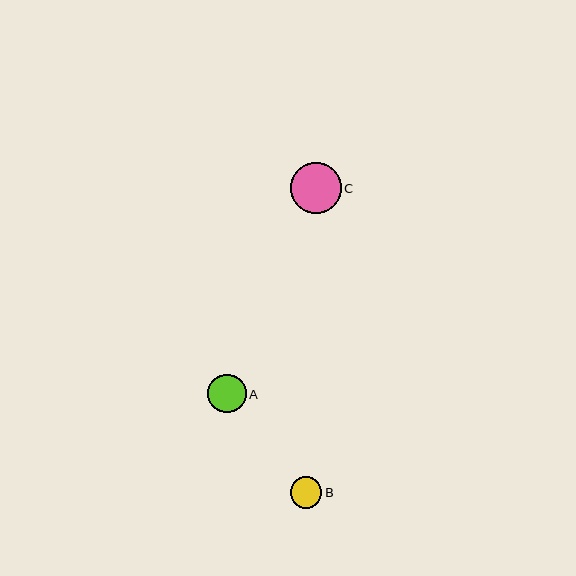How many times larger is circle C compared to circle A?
Circle C is approximately 1.3 times the size of circle A.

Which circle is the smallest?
Circle B is the smallest with a size of approximately 31 pixels.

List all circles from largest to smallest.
From largest to smallest: C, A, B.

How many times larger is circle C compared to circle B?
Circle C is approximately 1.6 times the size of circle B.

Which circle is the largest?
Circle C is the largest with a size of approximately 51 pixels.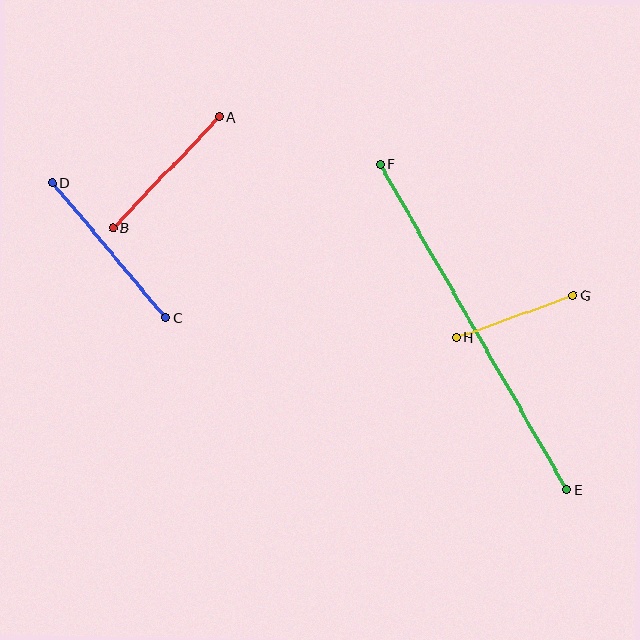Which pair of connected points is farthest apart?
Points E and F are farthest apart.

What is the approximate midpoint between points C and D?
The midpoint is at approximately (109, 250) pixels.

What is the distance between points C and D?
The distance is approximately 176 pixels.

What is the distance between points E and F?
The distance is approximately 375 pixels.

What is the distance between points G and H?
The distance is approximately 124 pixels.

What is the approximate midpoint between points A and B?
The midpoint is at approximately (166, 172) pixels.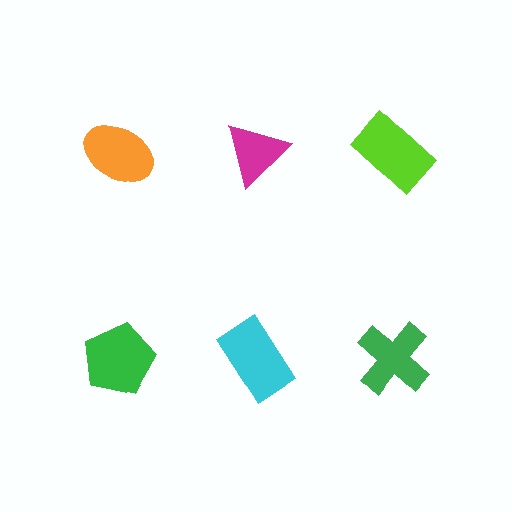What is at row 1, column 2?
A magenta triangle.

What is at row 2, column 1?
A green pentagon.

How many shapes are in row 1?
3 shapes.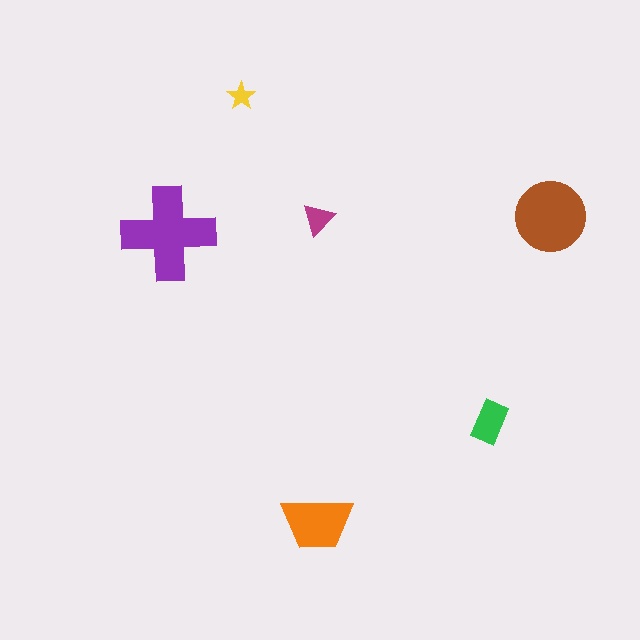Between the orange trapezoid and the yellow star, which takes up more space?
The orange trapezoid.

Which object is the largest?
The purple cross.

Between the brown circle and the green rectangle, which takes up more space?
The brown circle.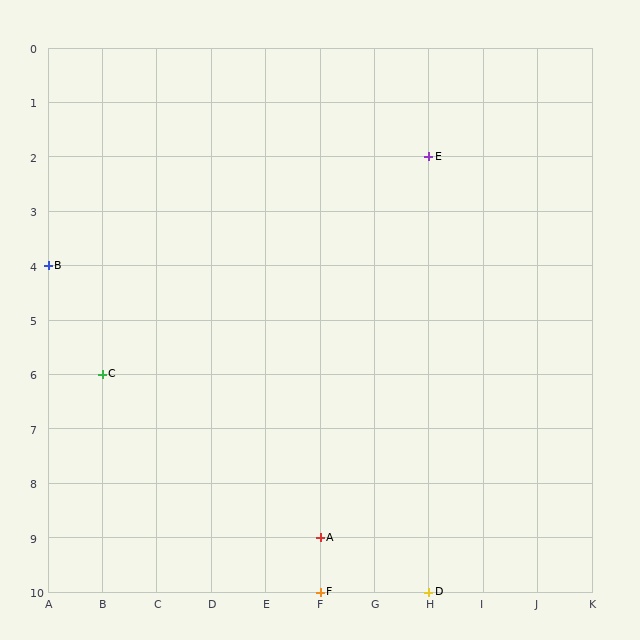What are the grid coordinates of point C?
Point C is at grid coordinates (B, 6).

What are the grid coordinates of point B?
Point B is at grid coordinates (A, 4).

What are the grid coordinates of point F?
Point F is at grid coordinates (F, 10).